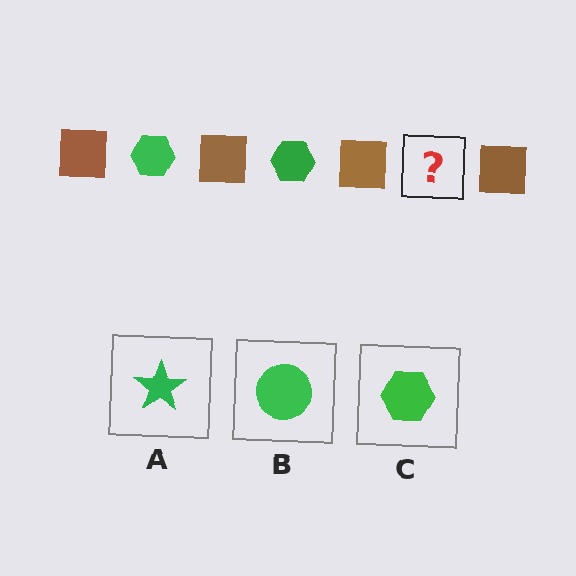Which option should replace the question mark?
Option C.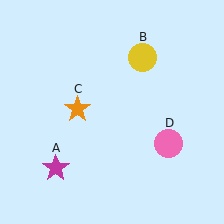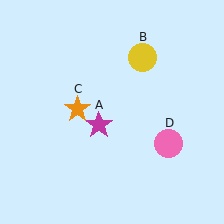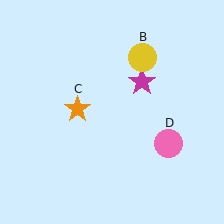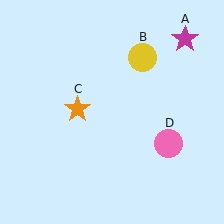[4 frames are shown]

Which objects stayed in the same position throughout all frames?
Yellow circle (object B) and orange star (object C) and pink circle (object D) remained stationary.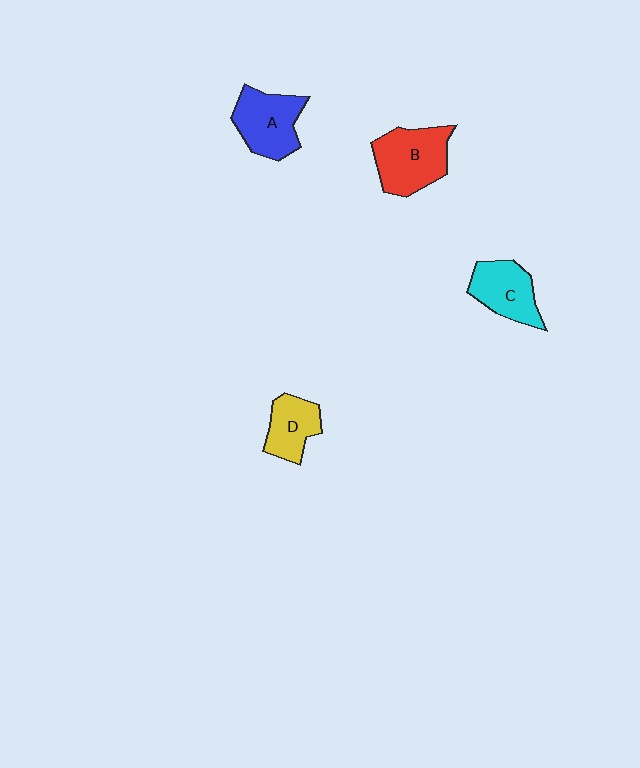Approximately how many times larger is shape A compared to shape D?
Approximately 1.4 times.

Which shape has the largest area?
Shape B (red).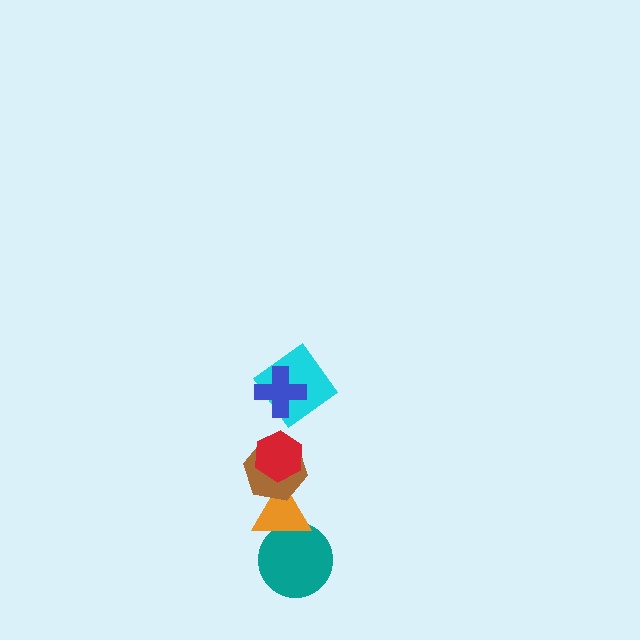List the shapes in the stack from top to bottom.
From top to bottom: the blue cross, the cyan diamond, the red hexagon, the brown hexagon, the orange triangle, the teal circle.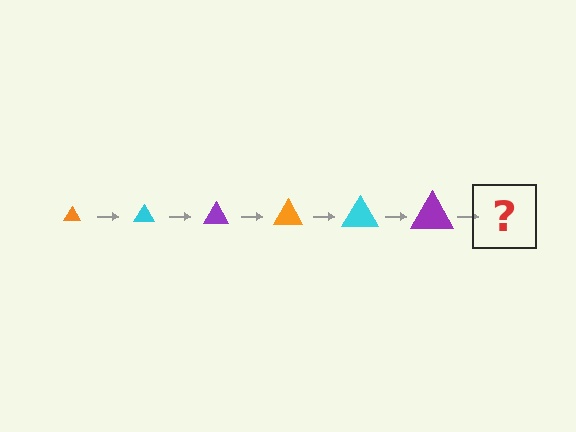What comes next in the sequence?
The next element should be an orange triangle, larger than the previous one.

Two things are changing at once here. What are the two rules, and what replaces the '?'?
The two rules are that the triangle grows larger each step and the color cycles through orange, cyan, and purple. The '?' should be an orange triangle, larger than the previous one.